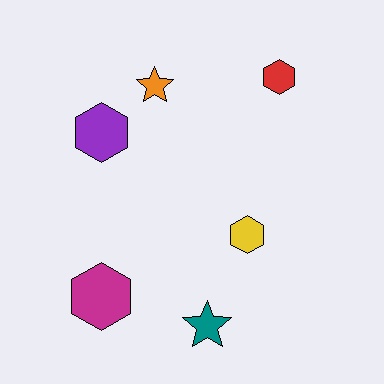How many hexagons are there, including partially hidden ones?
There are 4 hexagons.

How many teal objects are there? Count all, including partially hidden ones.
There is 1 teal object.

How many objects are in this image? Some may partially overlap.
There are 6 objects.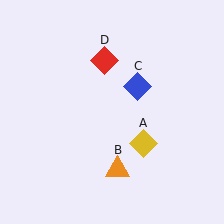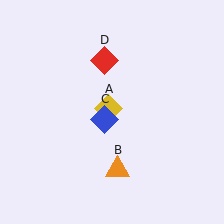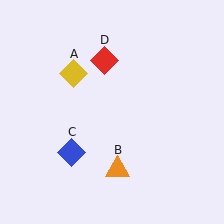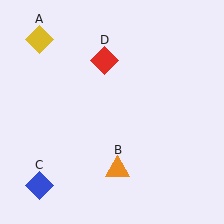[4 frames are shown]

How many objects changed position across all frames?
2 objects changed position: yellow diamond (object A), blue diamond (object C).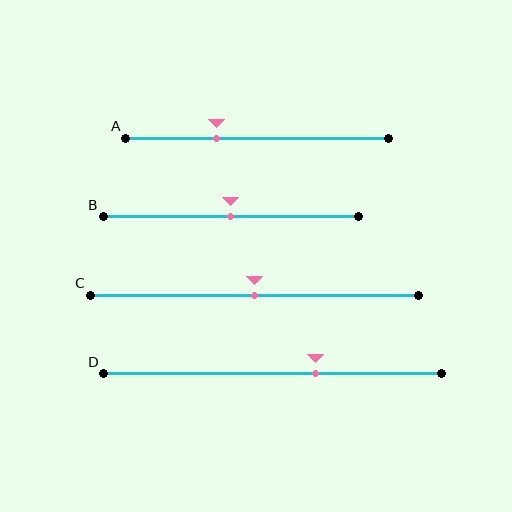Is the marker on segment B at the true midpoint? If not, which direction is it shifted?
Yes, the marker on segment B is at the true midpoint.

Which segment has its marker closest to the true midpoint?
Segment B has its marker closest to the true midpoint.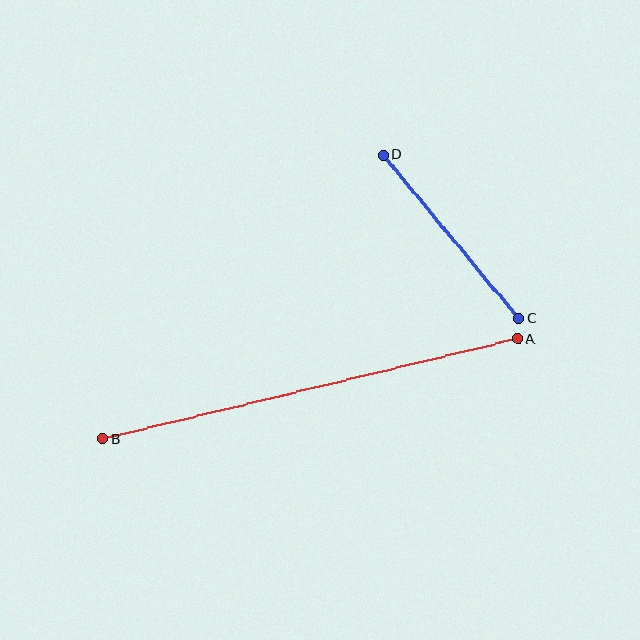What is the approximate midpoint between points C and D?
The midpoint is at approximately (451, 237) pixels.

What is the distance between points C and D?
The distance is approximately 213 pixels.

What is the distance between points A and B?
The distance is approximately 426 pixels.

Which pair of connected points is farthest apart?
Points A and B are farthest apart.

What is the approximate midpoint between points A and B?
The midpoint is at approximately (310, 389) pixels.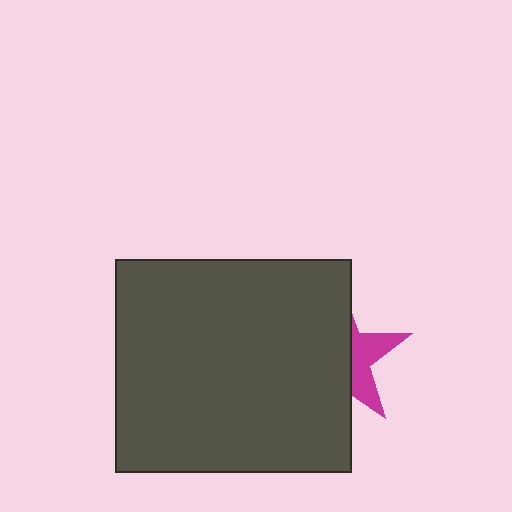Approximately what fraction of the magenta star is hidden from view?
Roughly 65% of the magenta star is hidden behind the dark gray rectangle.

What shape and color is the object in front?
The object in front is a dark gray rectangle.